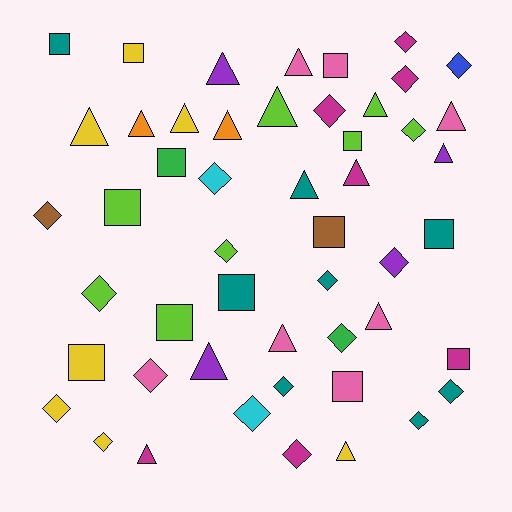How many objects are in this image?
There are 50 objects.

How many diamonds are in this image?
There are 20 diamonds.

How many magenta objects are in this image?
There are 7 magenta objects.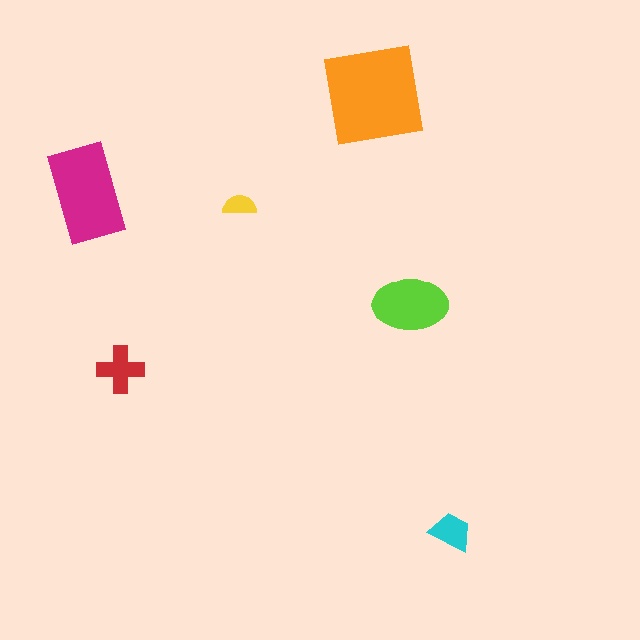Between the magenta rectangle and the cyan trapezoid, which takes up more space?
The magenta rectangle.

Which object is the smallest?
The yellow semicircle.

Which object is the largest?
The orange square.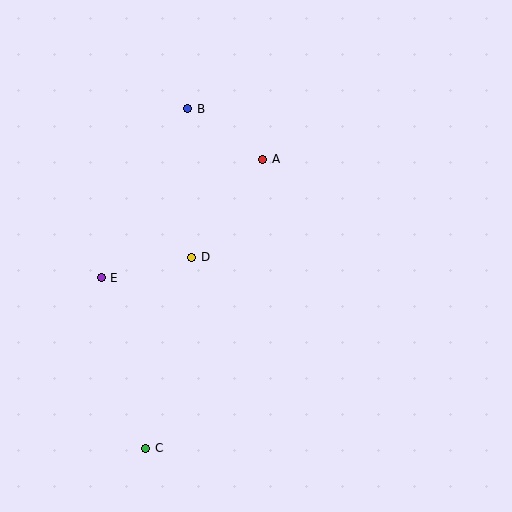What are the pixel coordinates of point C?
Point C is at (146, 448).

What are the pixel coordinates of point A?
Point A is at (263, 159).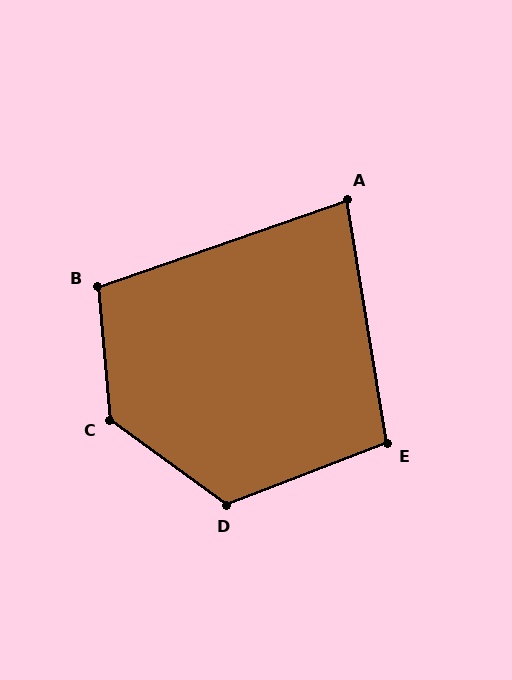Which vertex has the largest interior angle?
C, at approximately 131 degrees.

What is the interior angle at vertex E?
Approximately 101 degrees (obtuse).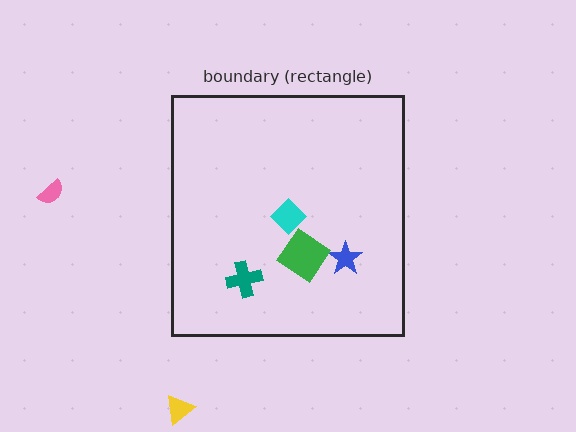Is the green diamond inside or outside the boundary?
Inside.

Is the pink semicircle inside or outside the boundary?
Outside.